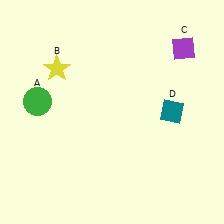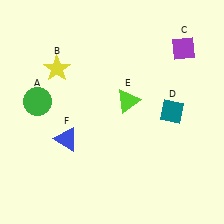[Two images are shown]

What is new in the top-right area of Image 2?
A lime triangle (E) was added in the top-right area of Image 2.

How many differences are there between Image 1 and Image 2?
There are 2 differences between the two images.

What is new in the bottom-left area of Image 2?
A blue triangle (F) was added in the bottom-left area of Image 2.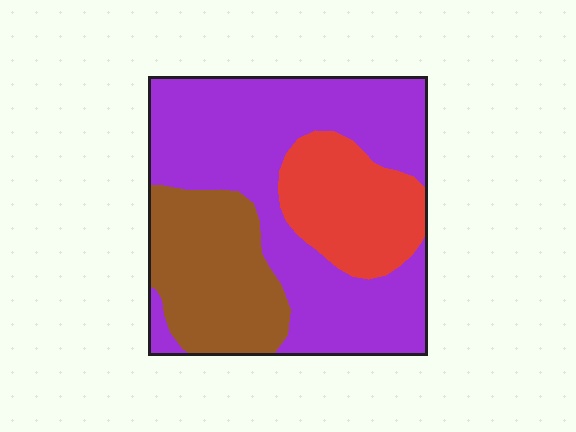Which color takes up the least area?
Red, at roughly 20%.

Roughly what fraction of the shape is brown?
Brown takes up less than a quarter of the shape.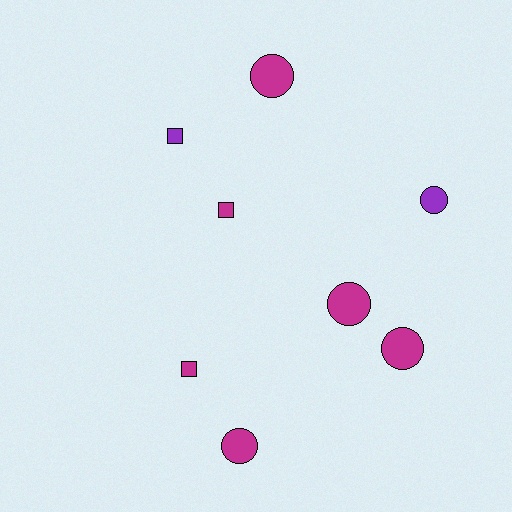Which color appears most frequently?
Magenta, with 6 objects.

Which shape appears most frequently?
Circle, with 5 objects.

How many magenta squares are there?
There are 2 magenta squares.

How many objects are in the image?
There are 8 objects.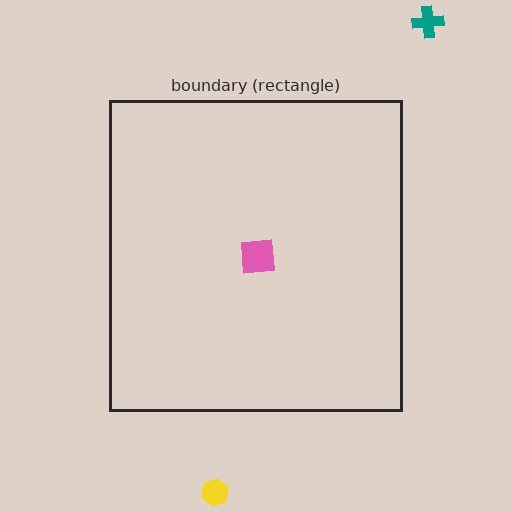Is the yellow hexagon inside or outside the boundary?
Outside.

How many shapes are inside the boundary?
1 inside, 2 outside.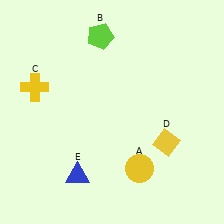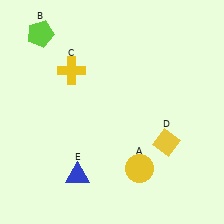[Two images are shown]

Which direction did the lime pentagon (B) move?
The lime pentagon (B) moved left.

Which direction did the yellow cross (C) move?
The yellow cross (C) moved right.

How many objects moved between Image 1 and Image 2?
2 objects moved between the two images.